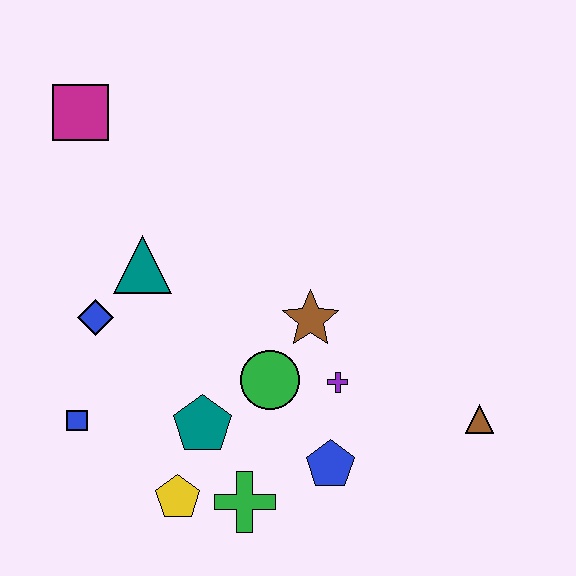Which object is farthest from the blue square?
The brown triangle is farthest from the blue square.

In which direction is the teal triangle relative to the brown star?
The teal triangle is to the left of the brown star.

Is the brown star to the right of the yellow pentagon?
Yes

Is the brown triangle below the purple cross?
Yes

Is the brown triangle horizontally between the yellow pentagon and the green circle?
No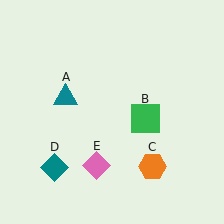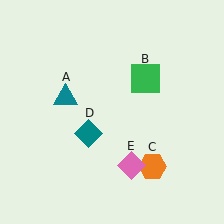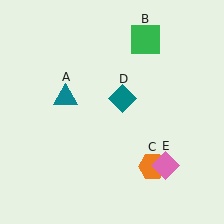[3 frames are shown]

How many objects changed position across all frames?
3 objects changed position: green square (object B), teal diamond (object D), pink diamond (object E).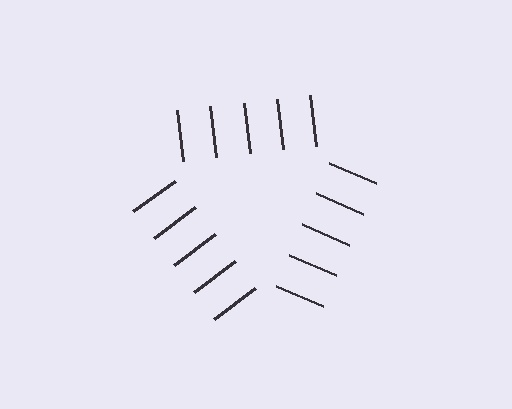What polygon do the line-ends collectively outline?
An illusory triangle — the line segments terminate on its edges but no continuous stroke is drawn.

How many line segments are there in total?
15 — 5 along each of the 3 edges.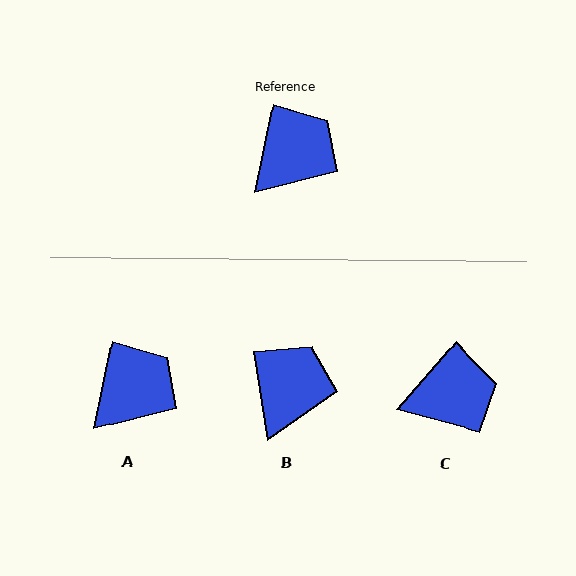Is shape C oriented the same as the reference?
No, it is off by about 29 degrees.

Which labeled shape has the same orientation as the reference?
A.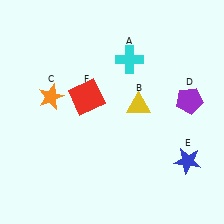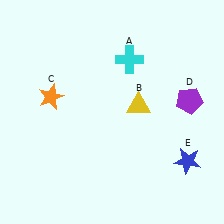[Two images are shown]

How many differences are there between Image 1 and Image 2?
There is 1 difference between the two images.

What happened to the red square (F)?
The red square (F) was removed in Image 2. It was in the top-left area of Image 1.